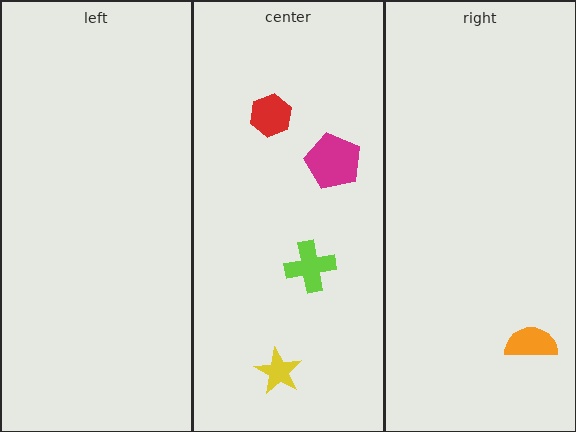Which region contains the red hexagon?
The center region.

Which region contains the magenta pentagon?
The center region.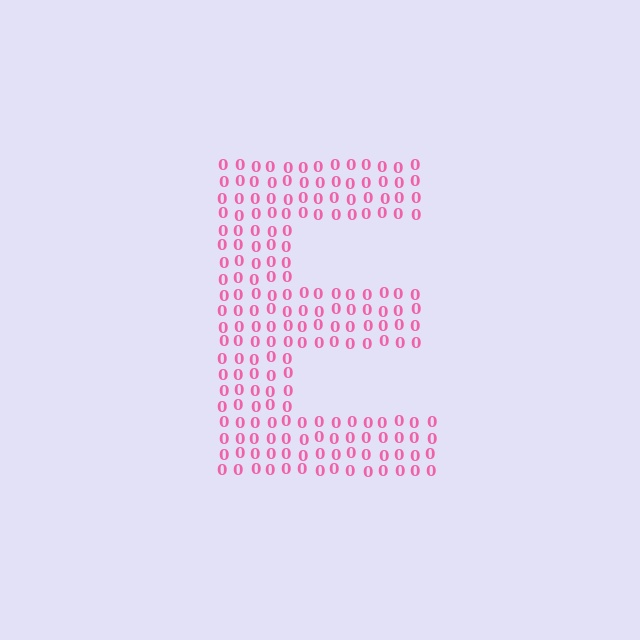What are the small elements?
The small elements are digit 0's.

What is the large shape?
The large shape is the letter E.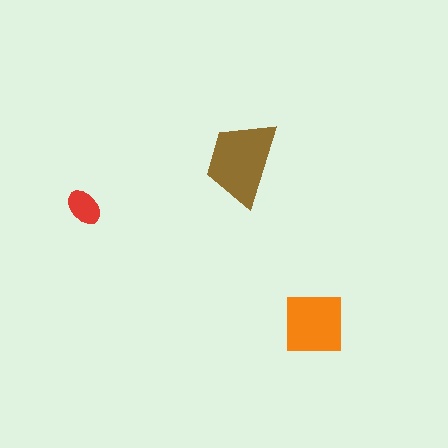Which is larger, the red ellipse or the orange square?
The orange square.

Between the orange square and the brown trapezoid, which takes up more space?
The brown trapezoid.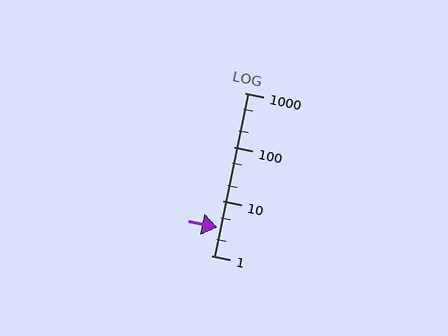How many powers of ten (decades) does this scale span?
The scale spans 3 decades, from 1 to 1000.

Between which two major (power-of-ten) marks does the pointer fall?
The pointer is between 1 and 10.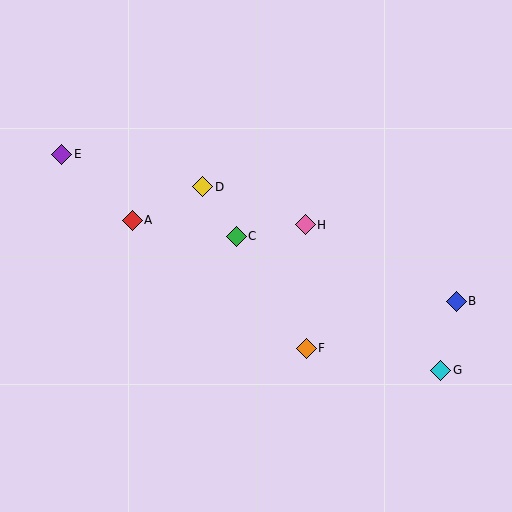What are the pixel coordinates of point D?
Point D is at (203, 187).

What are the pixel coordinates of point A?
Point A is at (132, 220).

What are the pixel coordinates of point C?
Point C is at (236, 236).